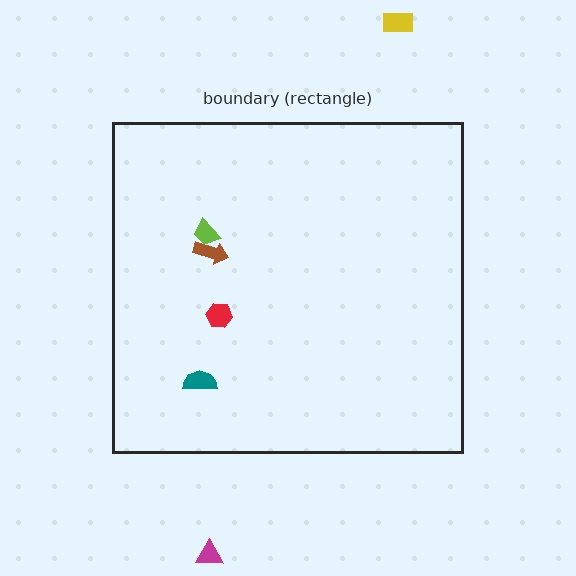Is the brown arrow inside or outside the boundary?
Inside.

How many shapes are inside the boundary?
4 inside, 2 outside.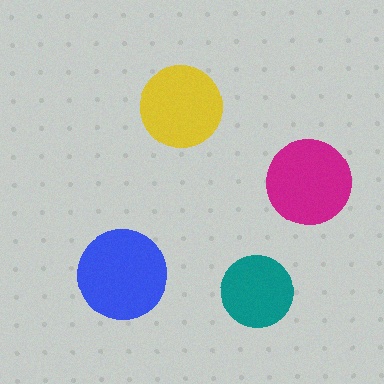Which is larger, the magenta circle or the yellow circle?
The magenta one.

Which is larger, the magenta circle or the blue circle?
The blue one.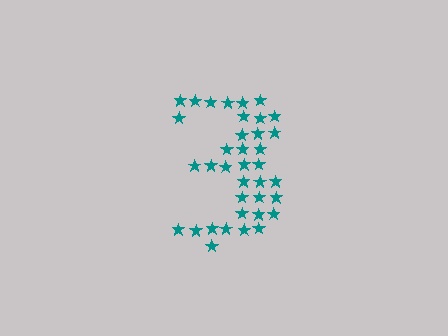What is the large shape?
The large shape is the digit 3.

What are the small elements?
The small elements are stars.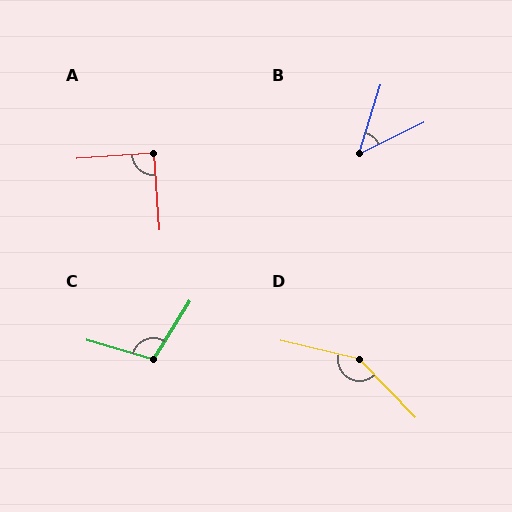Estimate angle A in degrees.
Approximately 91 degrees.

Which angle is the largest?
D, at approximately 147 degrees.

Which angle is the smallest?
B, at approximately 47 degrees.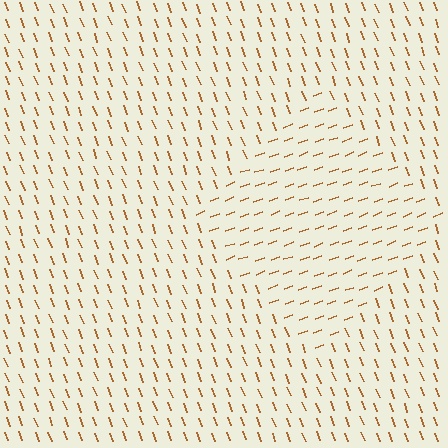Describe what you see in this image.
The image is filled with small brown line segments. A diamond region in the image has lines oriented differently from the surrounding lines, creating a visible texture boundary.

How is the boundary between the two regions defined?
The boundary is defined purely by a change in line orientation (approximately 90 degrees difference). All lines are the same color and thickness.